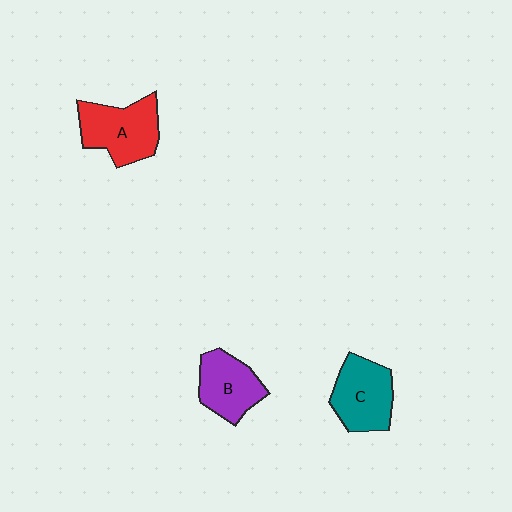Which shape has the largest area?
Shape A (red).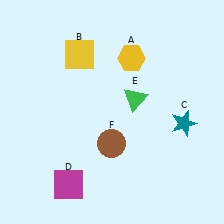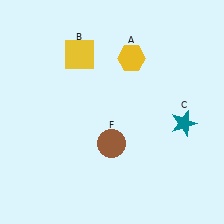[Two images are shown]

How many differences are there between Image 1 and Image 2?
There are 2 differences between the two images.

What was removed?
The green triangle (E), the magenta square (D) were removed in Image 2.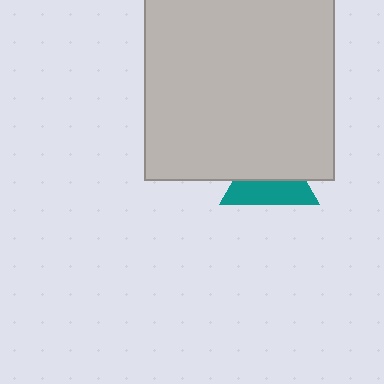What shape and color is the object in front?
The object in front is a light gray square.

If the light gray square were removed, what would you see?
You would see the complete teal triangle.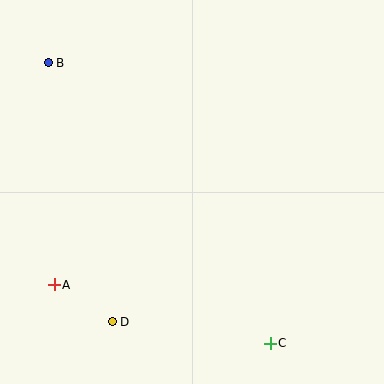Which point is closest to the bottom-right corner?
Point C is closest to the bottom-right corner.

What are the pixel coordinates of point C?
Point C is at (270, 343).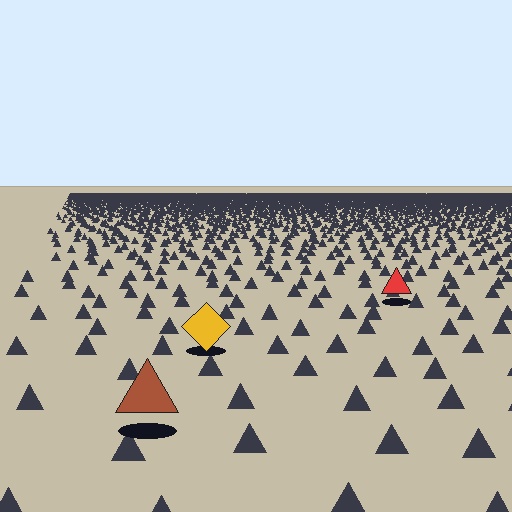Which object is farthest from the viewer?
The red triangle is farthest from the viewer. It appears smaller and the ground texture around it is denser.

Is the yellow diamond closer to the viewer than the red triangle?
Yes. The yellow diamond is closer — you can tell from the texture gradient: the ground texture is coarser near it.